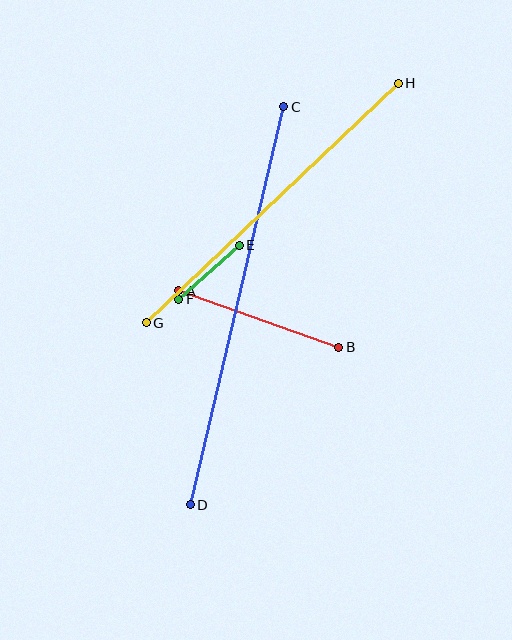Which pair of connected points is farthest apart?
Points C and D are farthest apart.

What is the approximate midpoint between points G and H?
The midpoint is at approximately (272, 203) pixels.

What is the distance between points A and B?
The distance is approximately 170 pixels.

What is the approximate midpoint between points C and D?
The midpoint is at approximately (237, 306) pixels.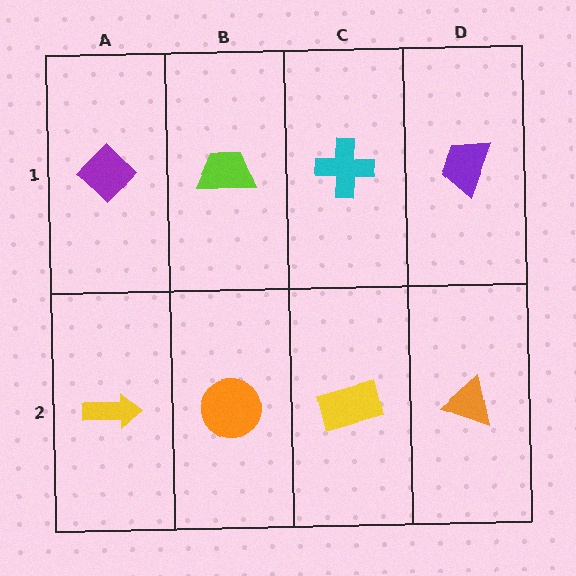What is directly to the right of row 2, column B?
A yellow rectangle.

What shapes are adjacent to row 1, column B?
An orange circle (row 2, column B), a purple diamond (row 1, column A), a cyan cross (row 1, column C).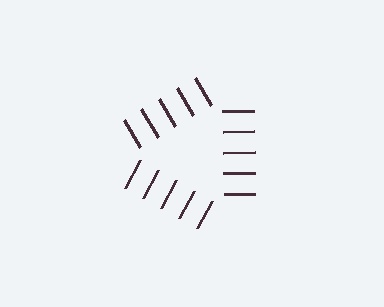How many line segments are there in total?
15 — 5 along each of the 3 edges.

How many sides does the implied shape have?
3 sides — the line-ends trace a triangle.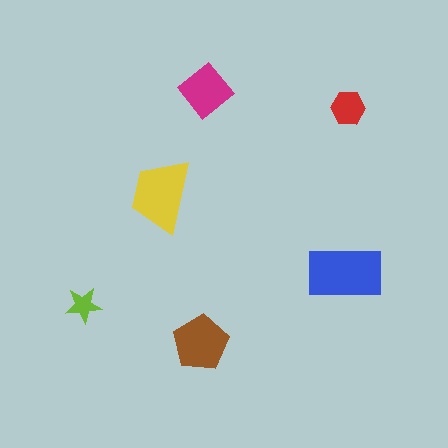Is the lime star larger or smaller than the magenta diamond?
Smaller.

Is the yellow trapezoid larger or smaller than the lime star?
Larger.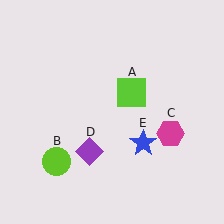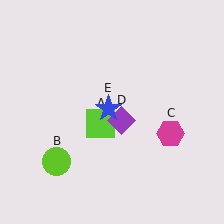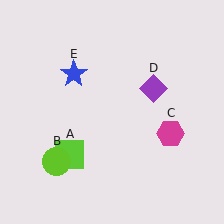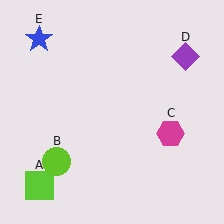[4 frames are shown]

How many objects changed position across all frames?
3 objects changed position: lime square (object A), purple diamond (object D), blue star (object E).